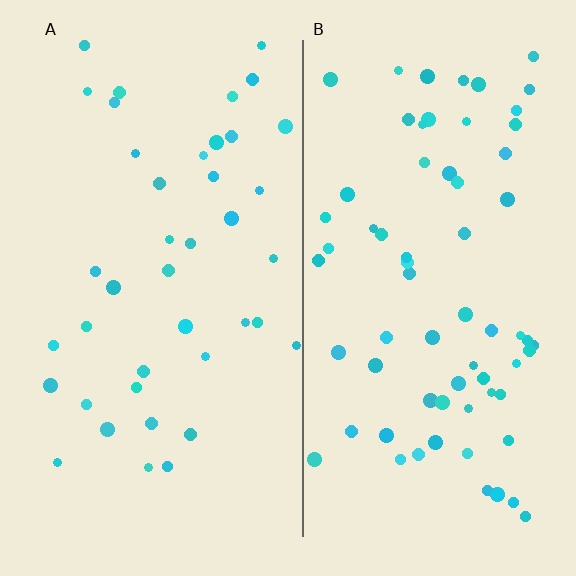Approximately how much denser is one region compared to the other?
Approximately 1.7× — region B over region A.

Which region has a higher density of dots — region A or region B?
B (the right).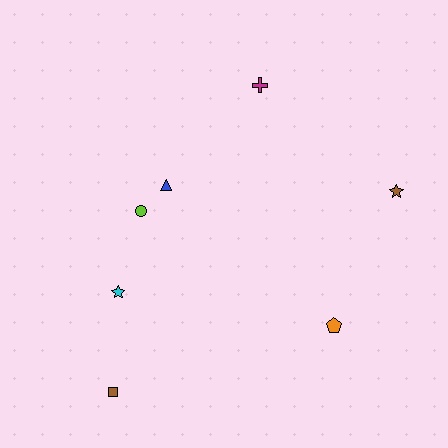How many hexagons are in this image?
There are no hexagons.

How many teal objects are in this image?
There are no teal objects.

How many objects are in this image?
There are 7 objects.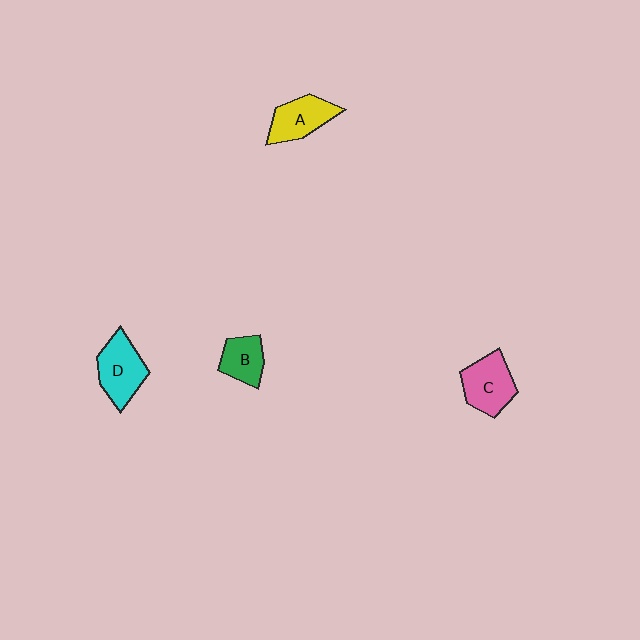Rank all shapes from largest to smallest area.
From largest to smallest: D (cyan), C (pink), A (yellow), B (green).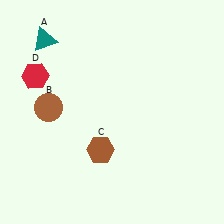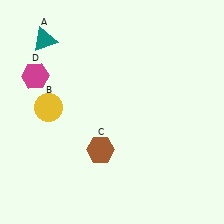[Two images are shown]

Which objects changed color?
B changed from brown to yellow. D changed from red to magenta.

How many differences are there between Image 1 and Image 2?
There are 2 differences between the two images.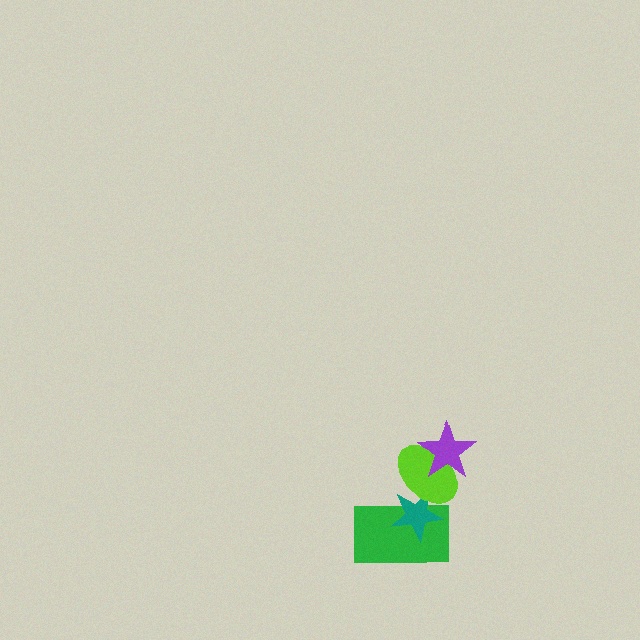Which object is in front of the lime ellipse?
The purple star is in front of the lime ellipse.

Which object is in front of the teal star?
The lime ellipse is in front of the teal star.